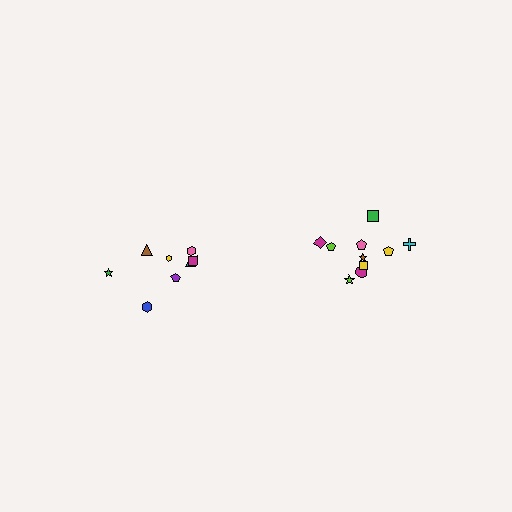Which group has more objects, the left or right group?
The right group.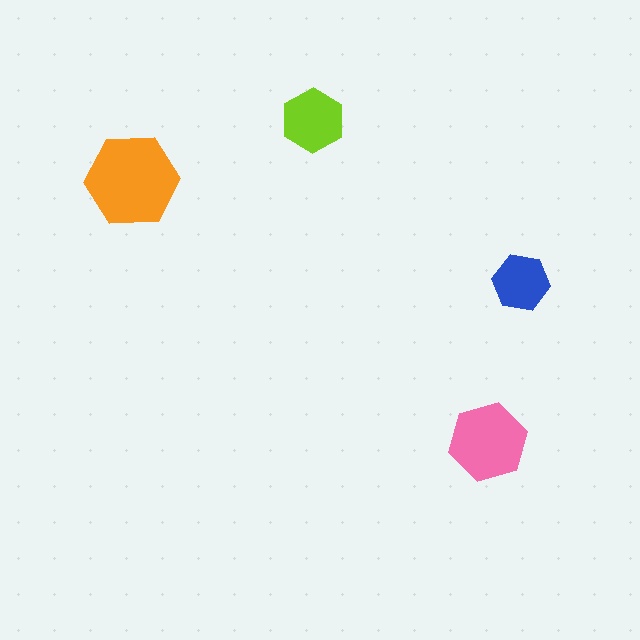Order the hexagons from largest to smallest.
the orange one, the pink one, the lime one, the blue one.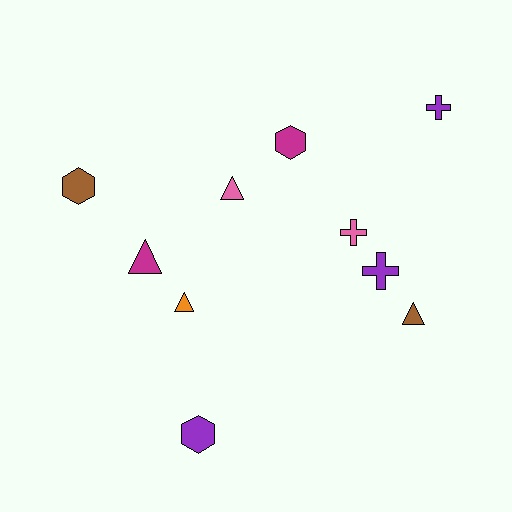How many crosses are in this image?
There are 3 crosses.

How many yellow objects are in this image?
There are no yellow objects.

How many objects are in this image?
There are 10 objects.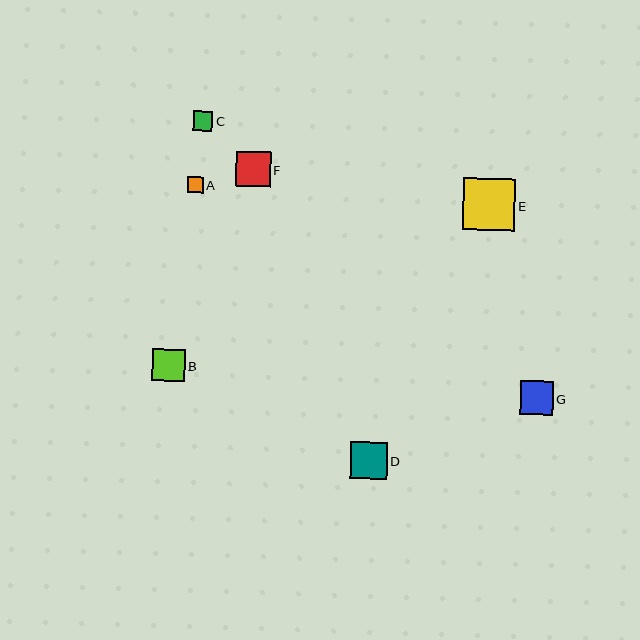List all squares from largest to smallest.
From largest to smallest: E, D, F, G, B, C, A.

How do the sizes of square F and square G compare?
Square F and square G are approximately the same size.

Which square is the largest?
Square E is the largest with a size of approximately 52 pixels.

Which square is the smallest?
Square A is the smallest with a size of approximately 16 pixels.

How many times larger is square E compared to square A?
Square E is approximately 3.3 times the size of square A.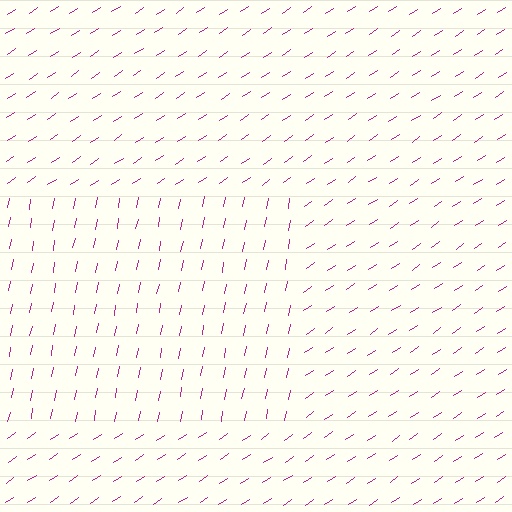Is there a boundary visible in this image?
Yes, there is a texture boundary formed by a change in line orientation.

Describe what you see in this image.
The image is filled with small magenta line segments. A rectangle region in the image has lines oriented differently from the surrounding lines, creating a visible texture boundary.